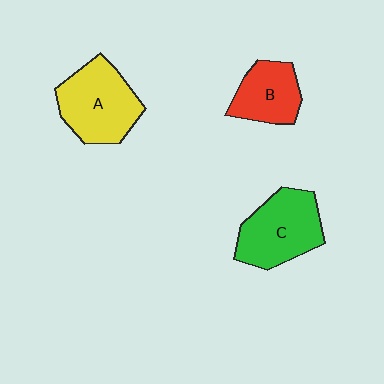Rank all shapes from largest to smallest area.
From largest to smallest: A (yellow), C (green), B (red).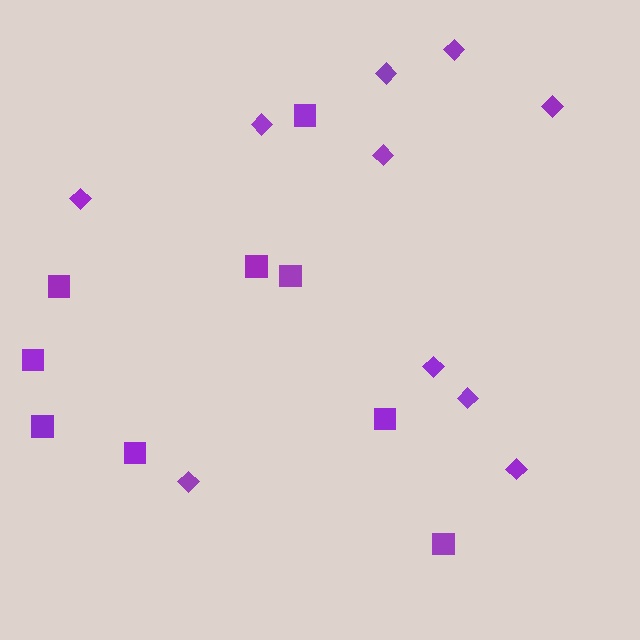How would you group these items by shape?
There are 2 groups: one group of diamonds (10) and one group of squares (9).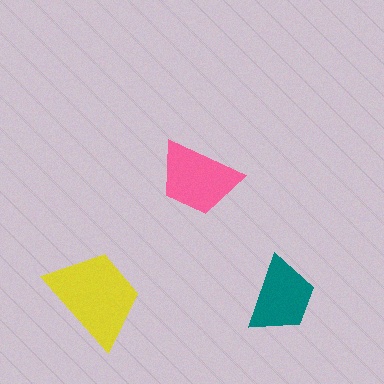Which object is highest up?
The pink trapezoid is topmost.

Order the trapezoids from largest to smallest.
the yellow one, the pink one, the teal one.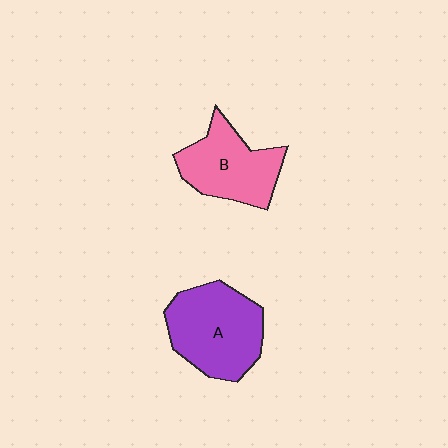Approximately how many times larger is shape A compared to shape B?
Approximately 1.2 times.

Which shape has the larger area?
Shape A (purple).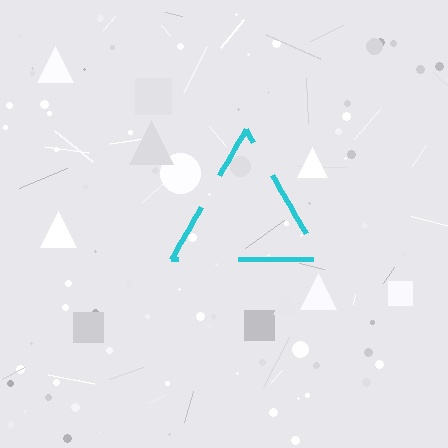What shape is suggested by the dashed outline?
The dashed outline suggests a triangle.